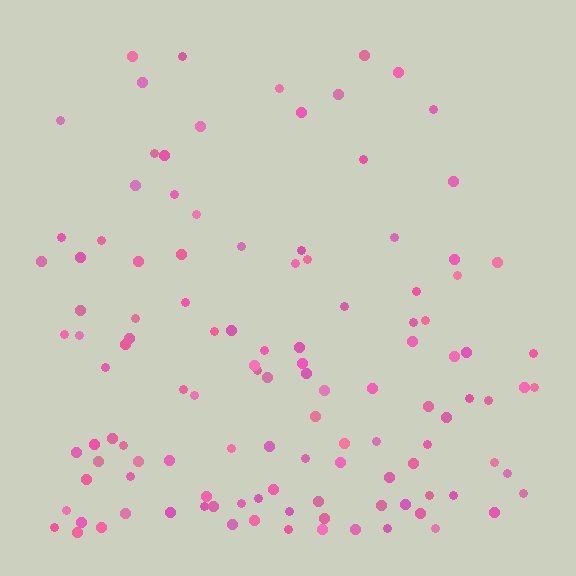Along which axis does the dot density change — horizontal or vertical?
Vertical.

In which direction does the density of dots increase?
From top to bottom, with the bottom side densest.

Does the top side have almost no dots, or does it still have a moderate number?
Still a moderate number, just noticeably fewer than the bottom.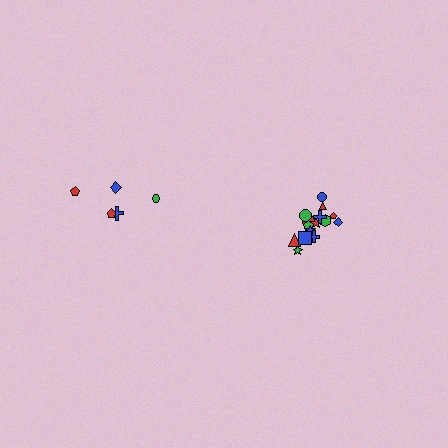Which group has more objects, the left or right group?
The right group.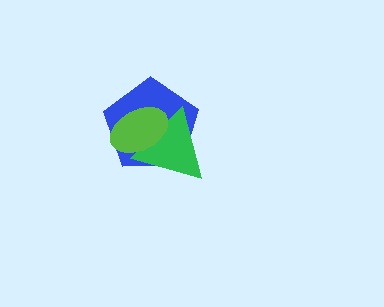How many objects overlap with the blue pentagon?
2 objects overlap with the blue pentagon.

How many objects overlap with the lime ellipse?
2 objects overlap with the lime ellipse.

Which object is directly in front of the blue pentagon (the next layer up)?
The green triangle is directly in front of the blue pentagon.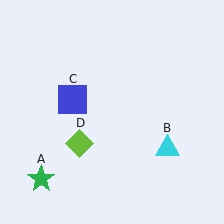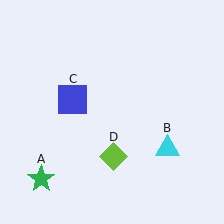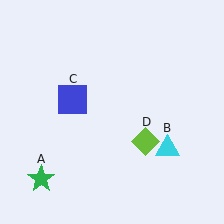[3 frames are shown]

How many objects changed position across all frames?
1 object changed position: lime diamond (object D).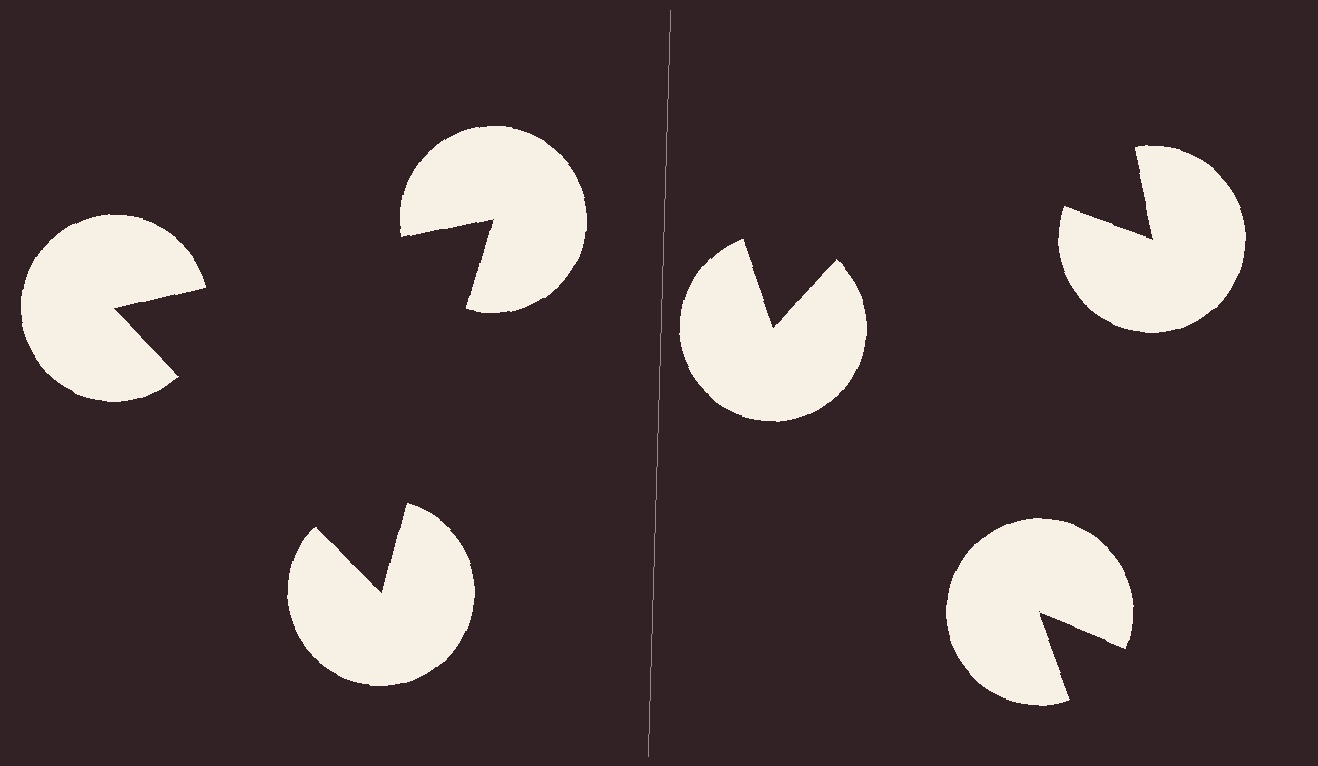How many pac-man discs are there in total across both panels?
6 — 3 on each side.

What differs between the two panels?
The pac-man discs are positioned identically on both sides; only the wedge orientations differ. On the left they align to a triangle; on the right they are misaligned.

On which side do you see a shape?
An illusory triangle appears on the left side. On the right side the wedge cuts are rotated, so no coherent shape forms.